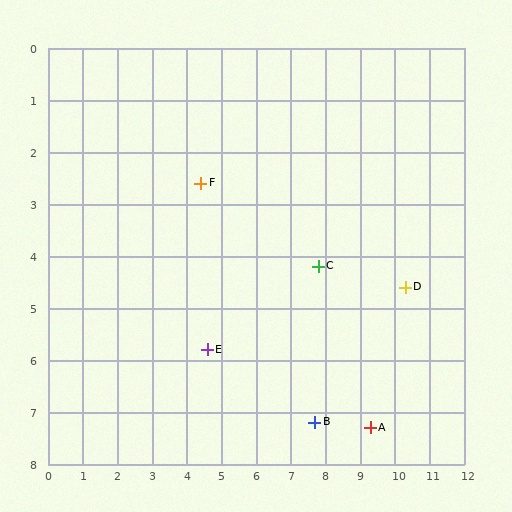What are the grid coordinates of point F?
Point F is at approximately (4.4, 2.6).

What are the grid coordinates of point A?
Point A is at approximately (9.3, 7.3).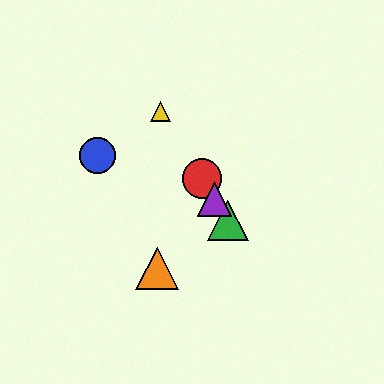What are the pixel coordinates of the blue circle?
The blue circle is at (98, 156).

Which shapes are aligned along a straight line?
The red circle, the green triangle, the yellow triangle, the purple triangle are aligned along a straight line.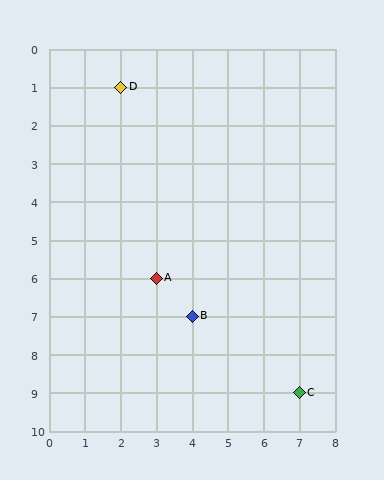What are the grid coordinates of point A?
Point A is at grid coordinates (3, 6).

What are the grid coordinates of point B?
Point B is at grid coordinates (4, 7).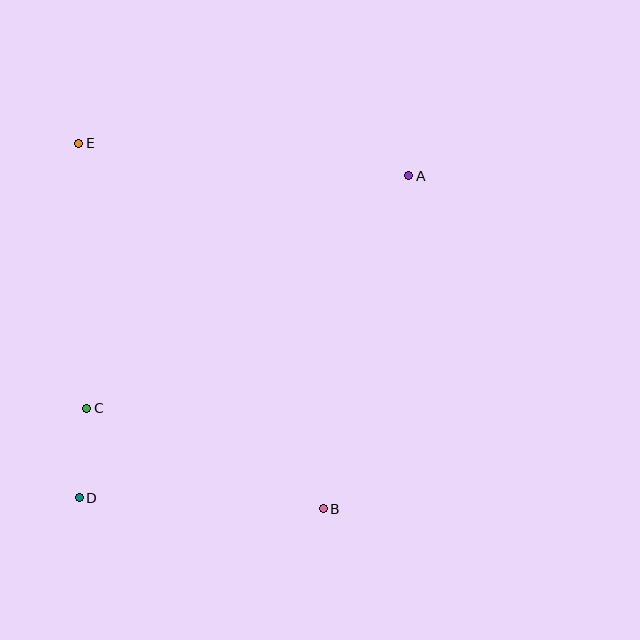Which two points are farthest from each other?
Points A and D are farthest from each other.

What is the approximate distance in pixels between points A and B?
The distance between A and B is approximately 344 pixels.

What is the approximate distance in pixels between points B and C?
The distance between B and C is approximately 257 pixels.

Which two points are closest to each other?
Points C and D are closest to each other.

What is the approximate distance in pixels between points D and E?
The distance between D and E is approximately 354 pixels.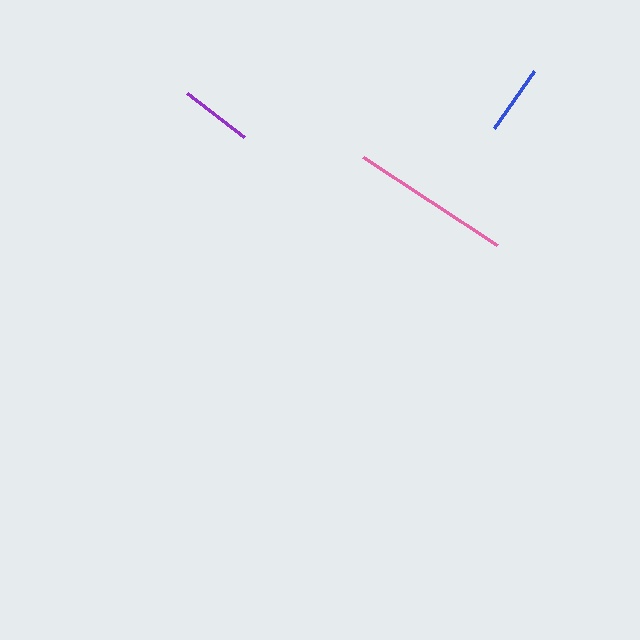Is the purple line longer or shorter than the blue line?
The purple line is longer than the blue line.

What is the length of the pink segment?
The pink segment is approximately 161 pixels long.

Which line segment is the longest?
The pink line is the longest at approximately 161 pixels.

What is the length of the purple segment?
The purple segment is approximately 72 pixels long.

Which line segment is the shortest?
The blue line is the shortest at approximately 70 pixels.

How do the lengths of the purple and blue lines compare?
The purple and blue lines are approximately the same length.